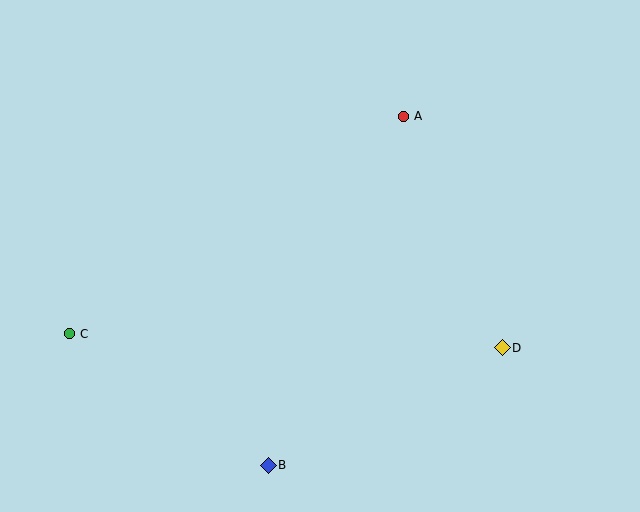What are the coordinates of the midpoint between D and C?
The midpoint between D and C is at (286, 341).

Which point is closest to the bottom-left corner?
Point C is closest to the bottom-left corner.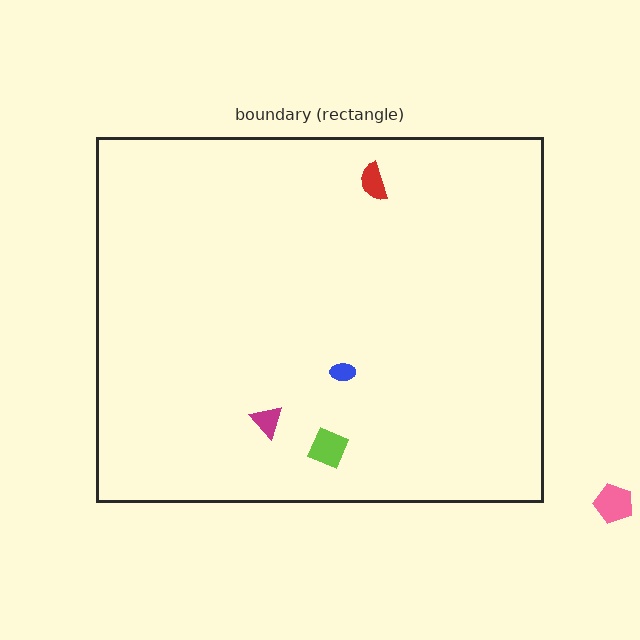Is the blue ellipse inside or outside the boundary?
Inside.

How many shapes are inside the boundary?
4 inside, 1 outside.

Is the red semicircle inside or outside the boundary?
Inside.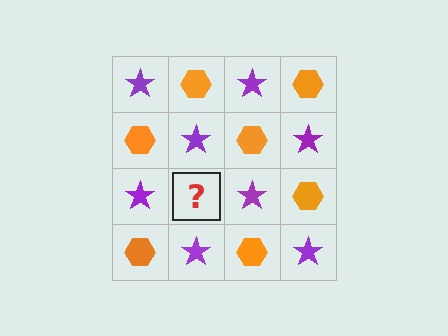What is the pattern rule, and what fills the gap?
The rule is that it alternates purple star and orange hexagon in a checkerboard pattern. The gap should be filled with an orange hexagon.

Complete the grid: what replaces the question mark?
The question mark should be replaced with an orange hexagon.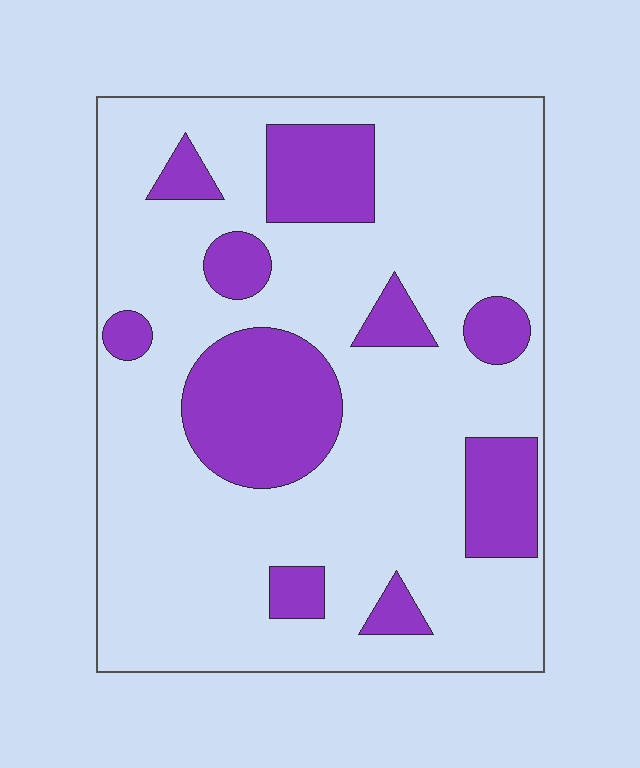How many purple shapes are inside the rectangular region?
10.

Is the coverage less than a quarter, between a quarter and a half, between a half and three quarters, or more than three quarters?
Less than a quarter.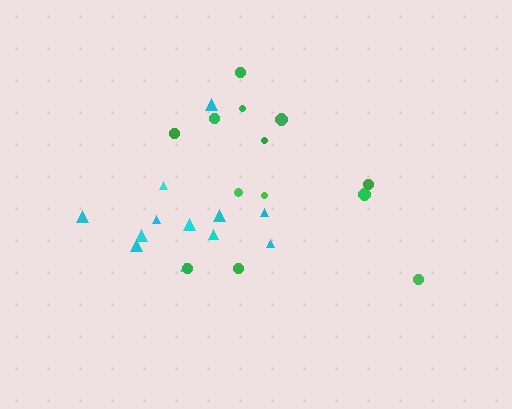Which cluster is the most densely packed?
Cyan.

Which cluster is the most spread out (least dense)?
Green.